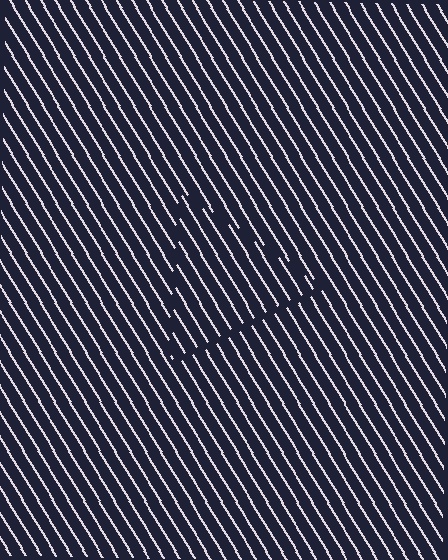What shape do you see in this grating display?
An illusory triangle. The interior of the shape contains the same grating, shifted by half a period — the contour is defined by the phase discontinuity where line-ends from the inner and outer gratings abut.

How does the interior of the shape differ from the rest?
The interior of the shape contains the same grating, shifted by half a period — the contour is defined by the phase discontinuity where line-ends from the inner and outer gratings abut.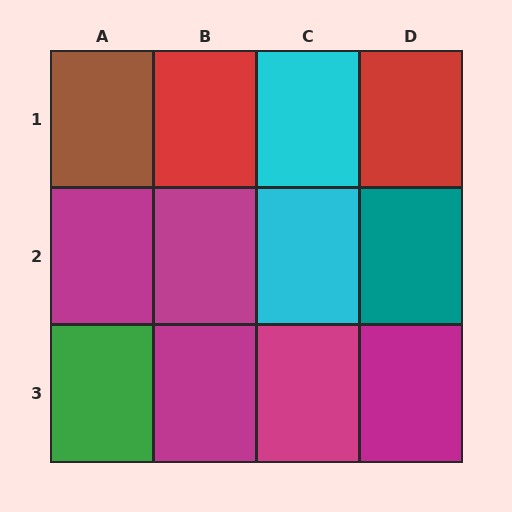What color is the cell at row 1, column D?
Red.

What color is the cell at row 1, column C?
Cyan.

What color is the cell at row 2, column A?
Magenta.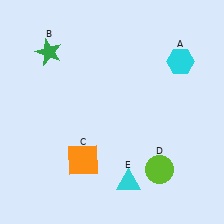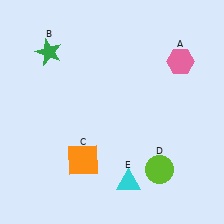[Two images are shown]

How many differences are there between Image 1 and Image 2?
There is 1 difference between the two images.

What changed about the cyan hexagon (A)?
In Image 1, A is cyan. In Image 2, it changed to pink.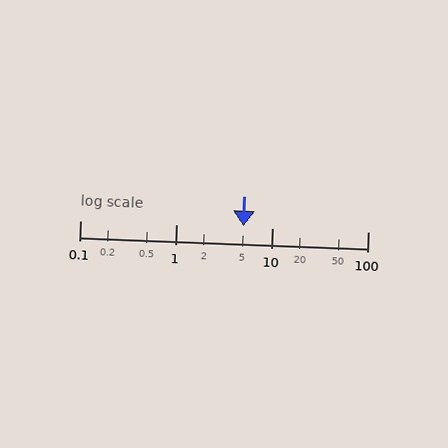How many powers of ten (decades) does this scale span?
The scale spans 3 decades, from 0.1 to 100.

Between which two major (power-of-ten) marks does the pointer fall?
The pointer is between 1 and 10.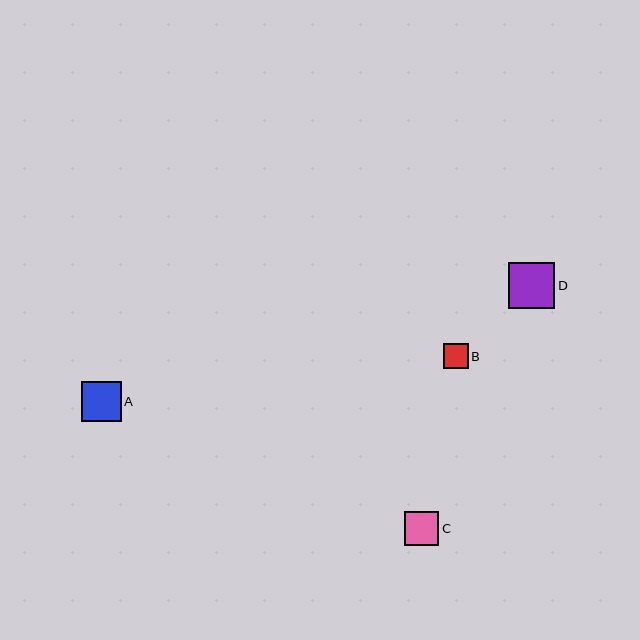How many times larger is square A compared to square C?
Square A is approximately 1.2 times the size of square C.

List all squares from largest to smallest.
From largest to smallest: D, A, C, B.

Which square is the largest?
Square D is the largest with a size of approximately 47 pixels.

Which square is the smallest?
Square B is the smallest with a size of approximately 25 pixels.